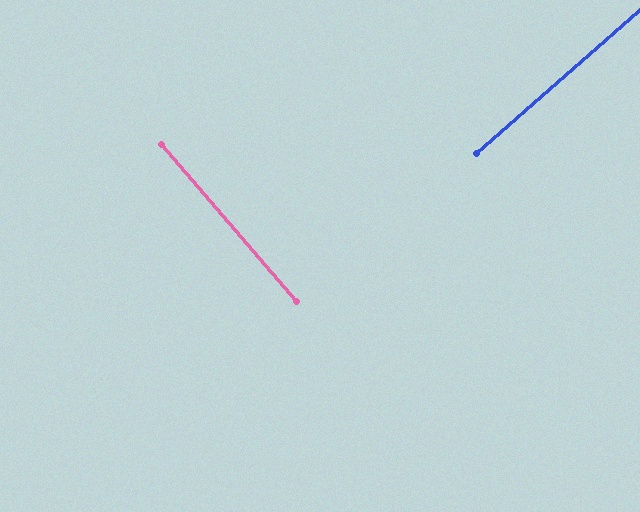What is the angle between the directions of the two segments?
Approximately 89 degrees.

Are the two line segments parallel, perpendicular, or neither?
Perpendicular — they meet at approximately 89°.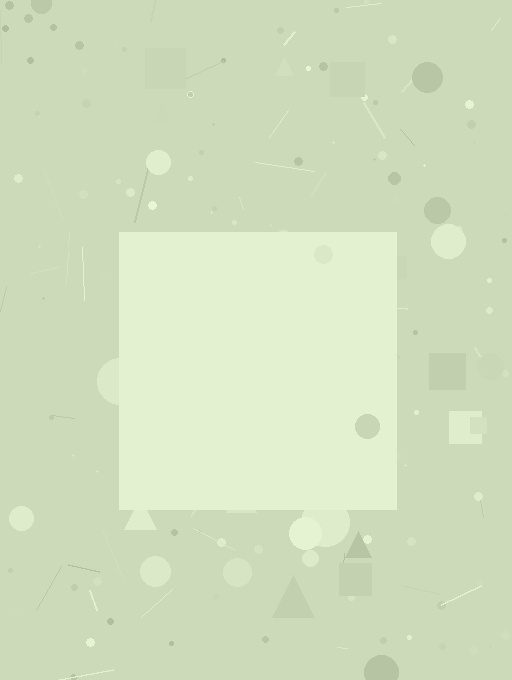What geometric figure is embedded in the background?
A square is embedded in the background.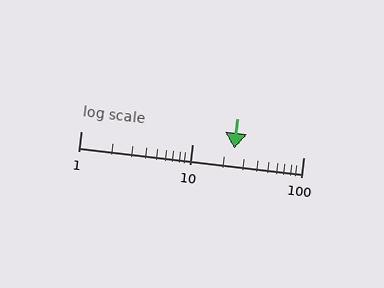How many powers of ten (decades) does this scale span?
The scale spans 2 decades, from 1 to 100.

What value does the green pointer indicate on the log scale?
The pointer indicates approximately 24.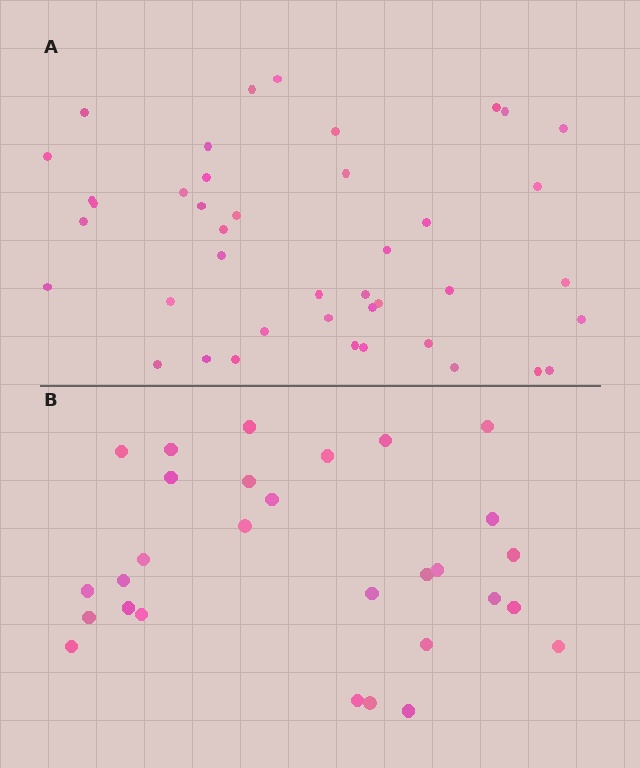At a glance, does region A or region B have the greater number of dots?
Region A (the top region) has more dots.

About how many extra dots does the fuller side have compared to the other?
Region A has approximately 15 more dots than region B.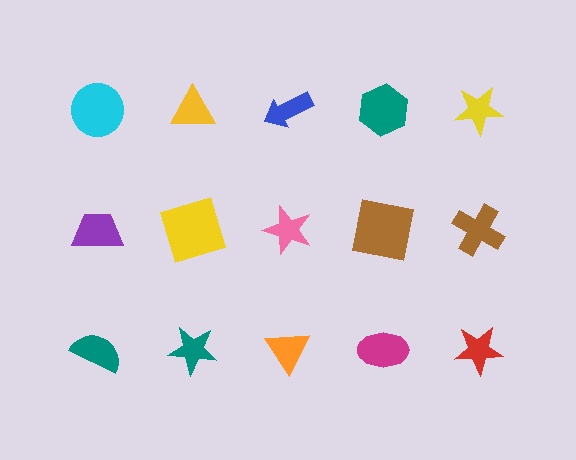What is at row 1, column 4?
A teal hexagon.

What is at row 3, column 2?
A teal star.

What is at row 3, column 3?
An orange triangle.